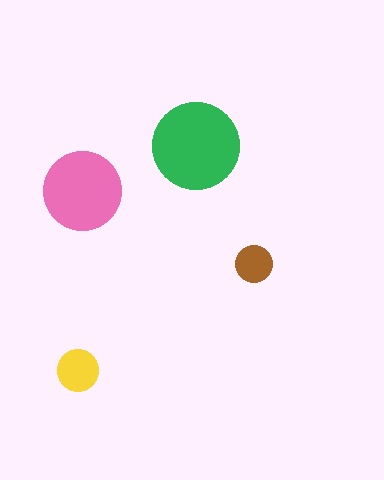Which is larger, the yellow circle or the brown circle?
The yellow one.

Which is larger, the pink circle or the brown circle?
The pink one.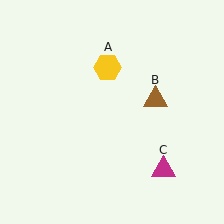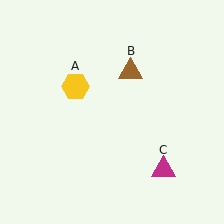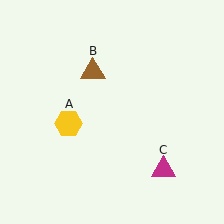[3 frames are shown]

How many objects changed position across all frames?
2 objects changed position: yellow hexagon (object A), brown triangle (object B).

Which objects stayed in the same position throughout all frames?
Magenta triangle (object C) remained stationary.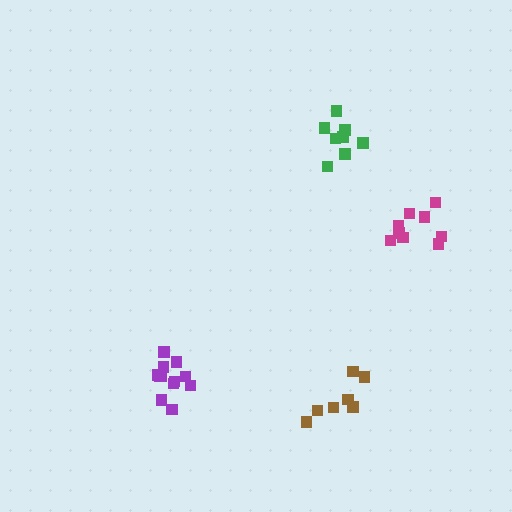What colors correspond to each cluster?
The clusters are colored: purple, green, magenta, brown.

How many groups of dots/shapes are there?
There are 4 groups.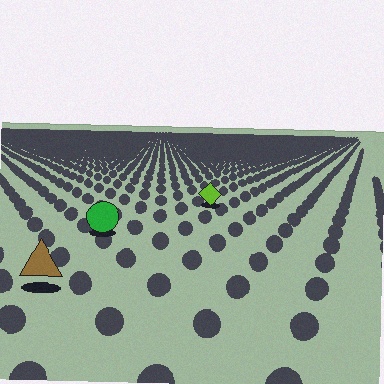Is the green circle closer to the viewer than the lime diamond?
Yes. The green circle is closer — you can tell from the texture gradient: the ground texture is coarser near it.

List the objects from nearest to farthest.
From nearest to farthest: the brown triangle, the green circle, the lime diamond.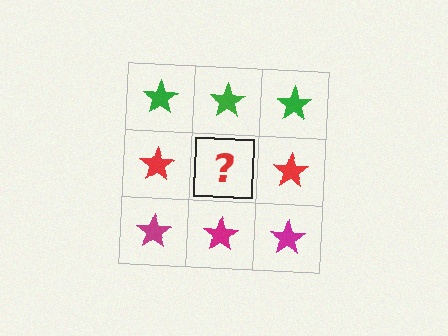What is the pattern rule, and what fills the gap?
The rule is that each row has a consistent color. The gap should be filled with a red star.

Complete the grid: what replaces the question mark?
The question mark should be replaced with a red star.